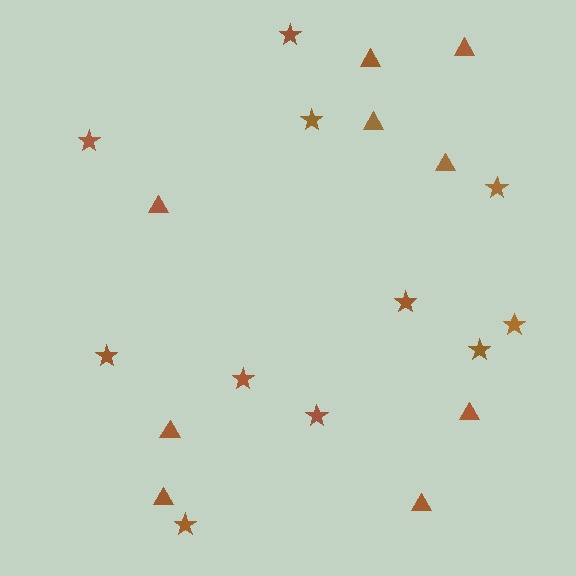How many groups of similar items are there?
There are 2 groups: one group of stars (11) and one group of triangles (9).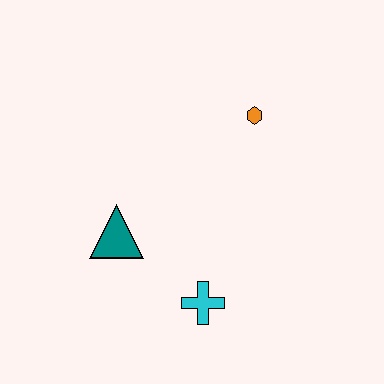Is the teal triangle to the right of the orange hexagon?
No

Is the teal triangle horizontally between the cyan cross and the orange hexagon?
No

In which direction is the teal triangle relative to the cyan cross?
The teal triangle is to the left of the cyan cross.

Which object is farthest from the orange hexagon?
The cyan cross is farthest from the orange hexagon.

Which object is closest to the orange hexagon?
The teal triangle is closest to the orange hexagon.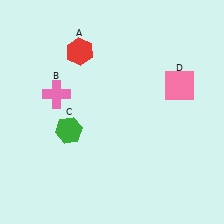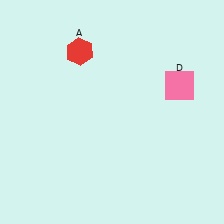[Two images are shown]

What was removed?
The green hexagon (C), the pink cross (B) were removed in Image 2.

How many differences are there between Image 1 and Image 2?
There are 2 differences between the two images.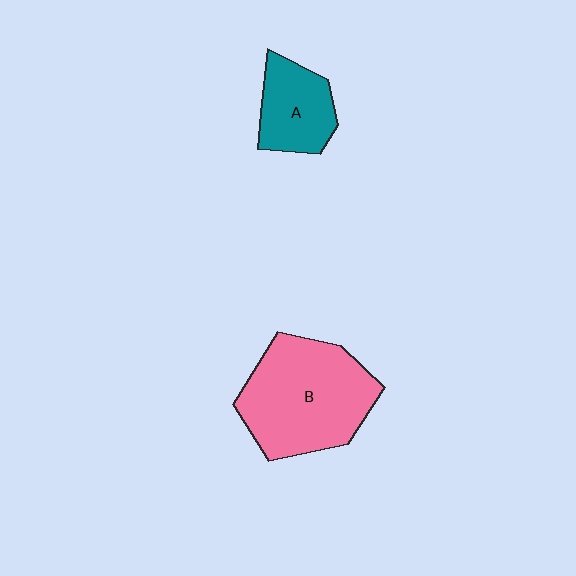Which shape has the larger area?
Shape B (pink).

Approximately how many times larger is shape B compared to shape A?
Approximately 2.1 times.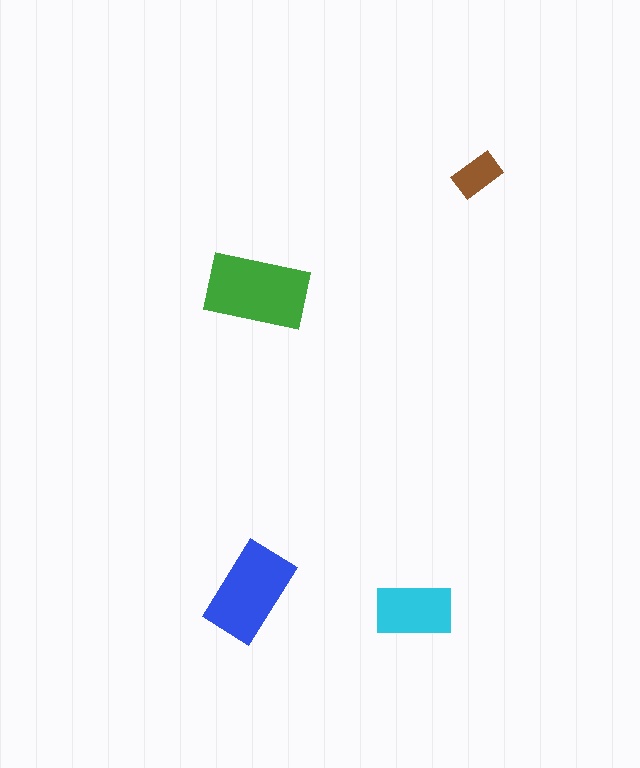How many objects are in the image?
There are 4 objects in the image.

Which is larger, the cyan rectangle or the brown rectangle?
The cyan one.